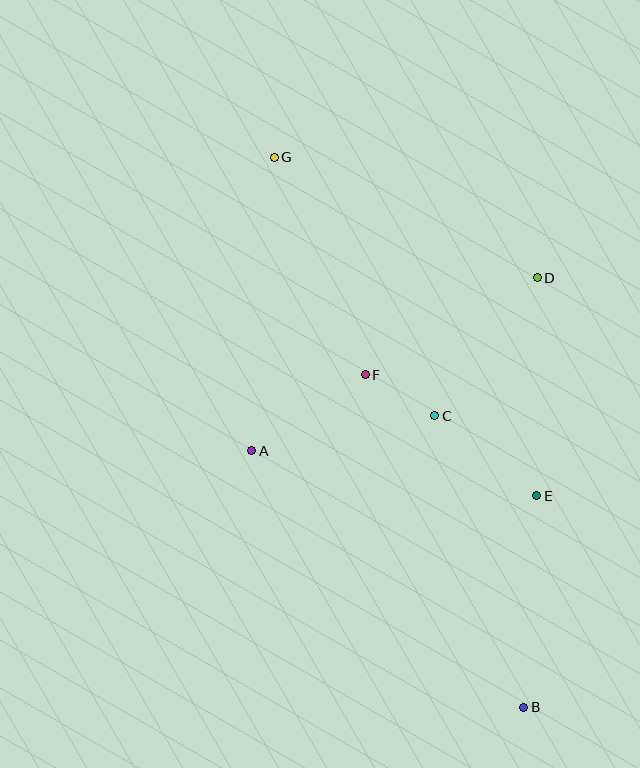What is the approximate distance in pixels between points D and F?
The distance between D and F is approximately 198 pixels.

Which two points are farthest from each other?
Points B and G are farthest from each other.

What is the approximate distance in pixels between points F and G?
The distance between F and G is approximately 236 pixels.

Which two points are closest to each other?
Points C and F are closest to each other.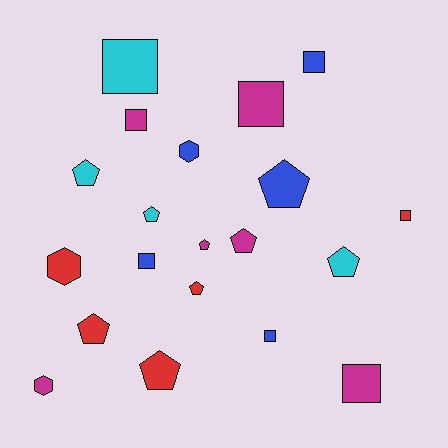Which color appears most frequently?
Magenta, with 6 objects.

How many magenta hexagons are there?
There is 1 magenta hexagon.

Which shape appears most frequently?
Pentagon, with 9 objects.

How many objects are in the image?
There are 20 objects.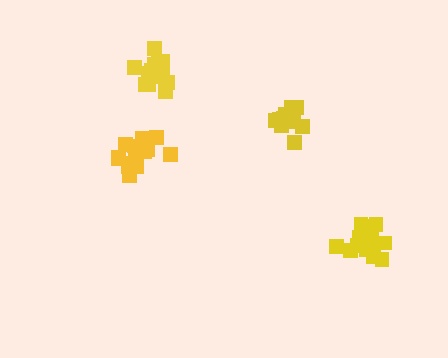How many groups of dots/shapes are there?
There are 4 groups.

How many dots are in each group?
Group 1: 13 dots, Group 2: 19 dots, Group 3: 18 dots, Group 4: 19 dots (69 total).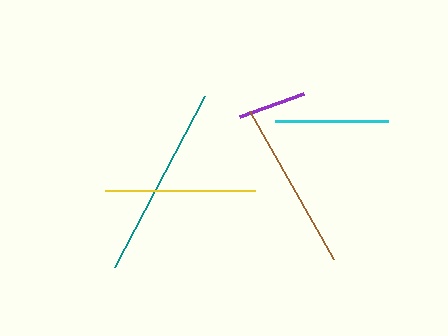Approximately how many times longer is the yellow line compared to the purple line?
The yellow line is approximately 2.2 times the length of the purple line.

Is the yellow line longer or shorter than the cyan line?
The yellow line is longer than the cyan line.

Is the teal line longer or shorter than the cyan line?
The teal line is longer than the cyan line.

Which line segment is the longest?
The teal line is the longest at approximately 193 pixels.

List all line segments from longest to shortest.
From longest to shortest: teal, brown, yellow, cyan, purple.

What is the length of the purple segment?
The purple segment is approximately 68 pixels long.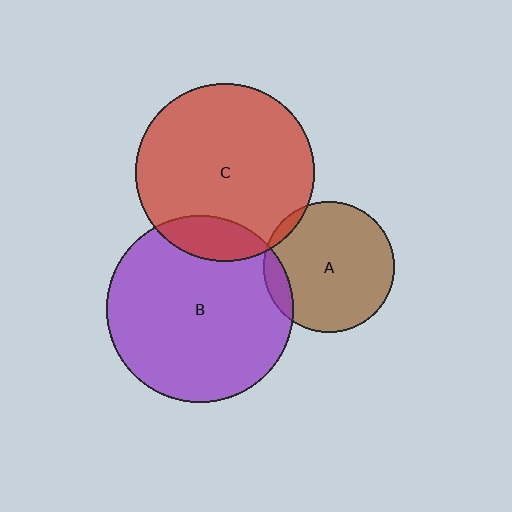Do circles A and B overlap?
Yes.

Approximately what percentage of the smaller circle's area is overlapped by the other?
Approximately 10%.